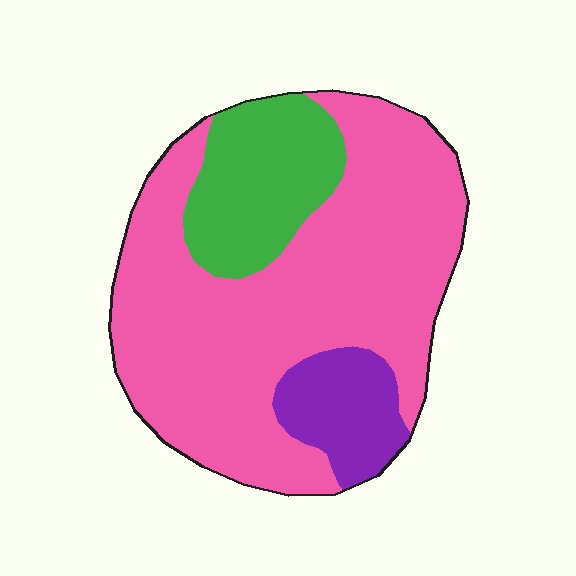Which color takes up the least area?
Purple, at roughly 10%.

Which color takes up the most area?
Pink, at roughly 70%.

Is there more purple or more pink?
Pink.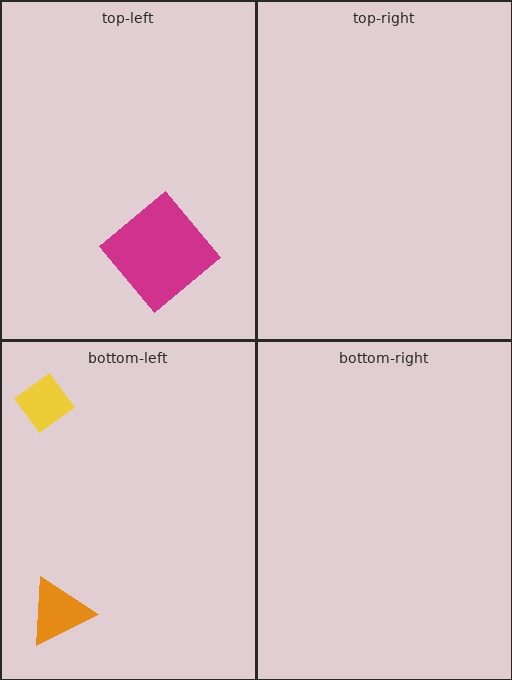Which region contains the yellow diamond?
The bottom-left region.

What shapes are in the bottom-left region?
The yellow diamond, the orange triangle.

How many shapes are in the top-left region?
1.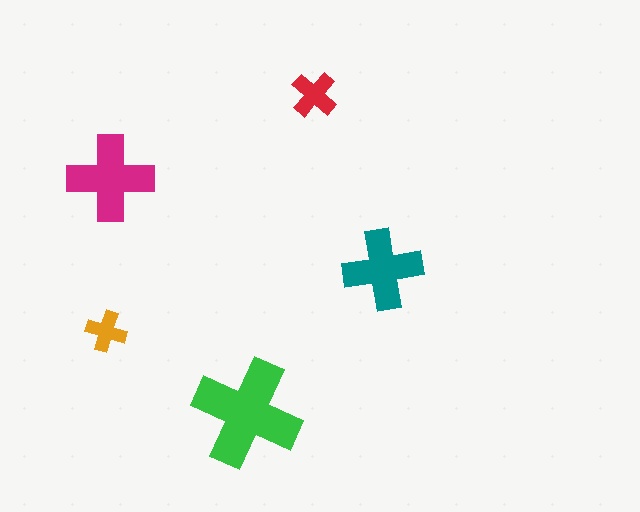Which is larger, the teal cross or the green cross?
The green one.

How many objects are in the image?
There are 5 objects in the image.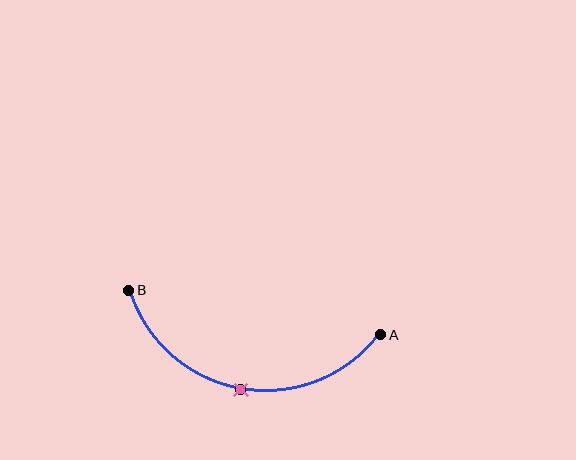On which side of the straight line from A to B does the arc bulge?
The arc bulges below the straight line connecting A and B.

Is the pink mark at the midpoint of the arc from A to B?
Yes. The pink mark lies on the arc at equal arc-length from both A and B — it is the arc midpoint.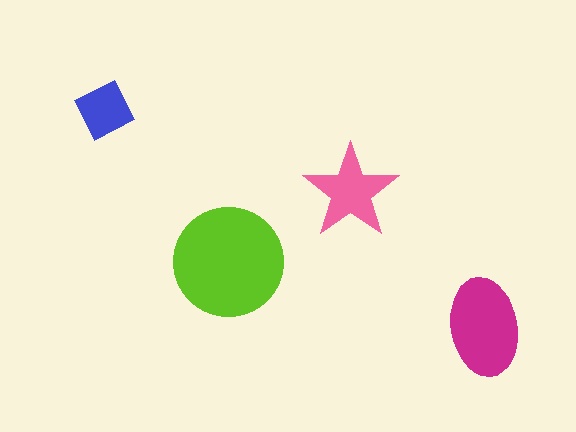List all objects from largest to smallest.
The lime circle, the magenta ellipse, the pink star, the blue diamond.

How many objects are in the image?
There are 4 objects in the image.